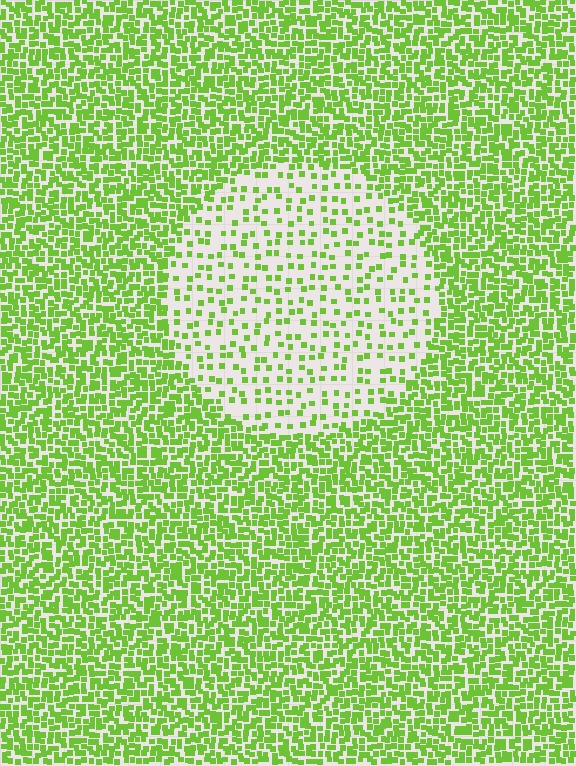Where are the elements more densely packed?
The elements are more densely packed outside the circle boundary.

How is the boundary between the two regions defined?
The boundary is defined by a change in element density (approximately 2.8x ratio). All elements are the same color, size, and shape.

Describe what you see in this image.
The image contains small lime elements arranged at two different densities. A circle-shaped region is visible where the elements are less densely packed than the surrounding area.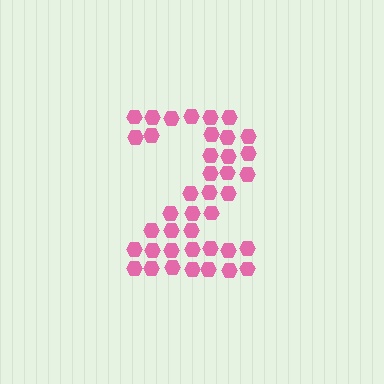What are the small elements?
The small elements are hexagons.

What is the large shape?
The large shape is the digit 2.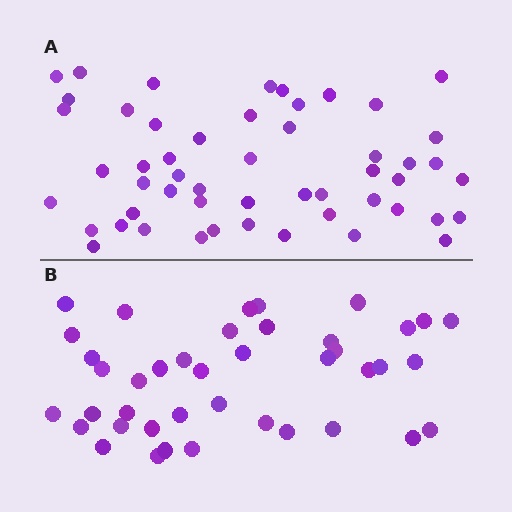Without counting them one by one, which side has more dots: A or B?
Region A (the top region) has more dots.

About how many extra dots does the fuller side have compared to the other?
Region A has roughly 12 or so more dots than region B.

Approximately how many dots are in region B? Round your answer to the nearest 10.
About 40 dots. (The exact count is 41, which rounds to 40.)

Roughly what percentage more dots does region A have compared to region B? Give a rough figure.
About 25% more.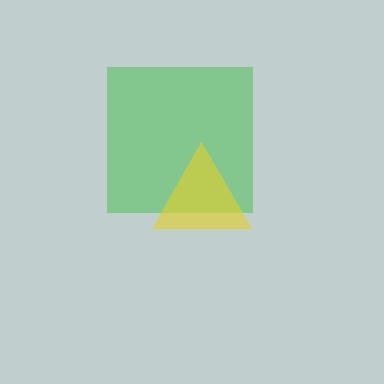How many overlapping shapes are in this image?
There are 2 overlapping shapes in the image.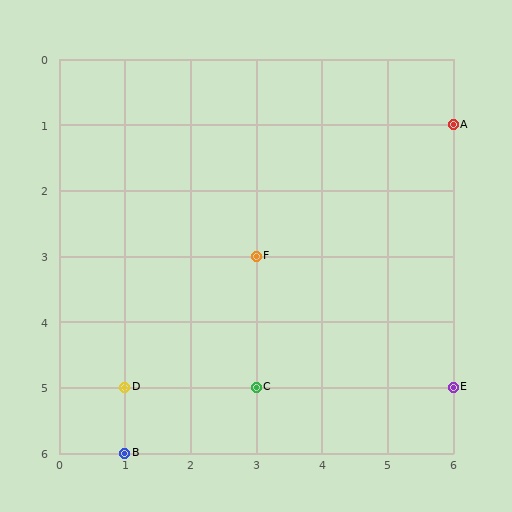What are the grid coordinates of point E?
Point E is at grid coordinates (6, 5).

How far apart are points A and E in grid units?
Points A and E are 4 rows apart.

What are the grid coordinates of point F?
Point F is at grid coordinates (3, 3).